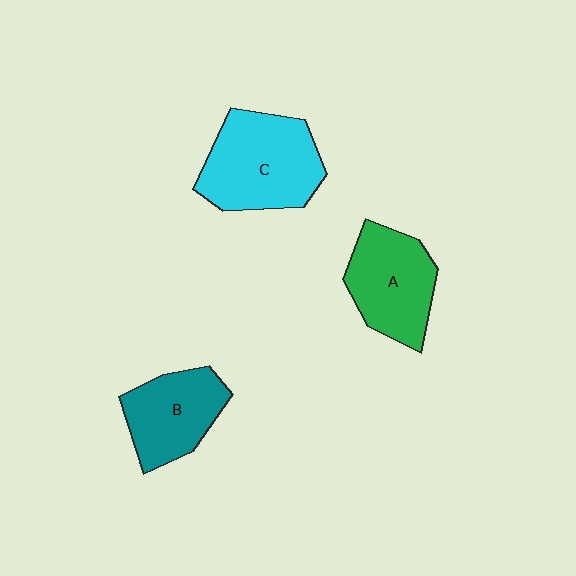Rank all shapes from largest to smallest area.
From largest to smallest: C (cyan), A (green), B (teal).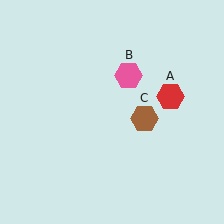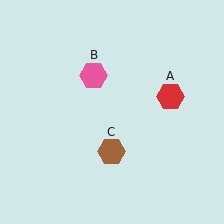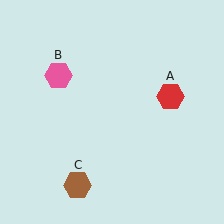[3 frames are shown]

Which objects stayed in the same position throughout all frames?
Red hexagon (object A) remained stationary.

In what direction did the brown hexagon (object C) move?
The brown hexagon (object C) moved down and to the left.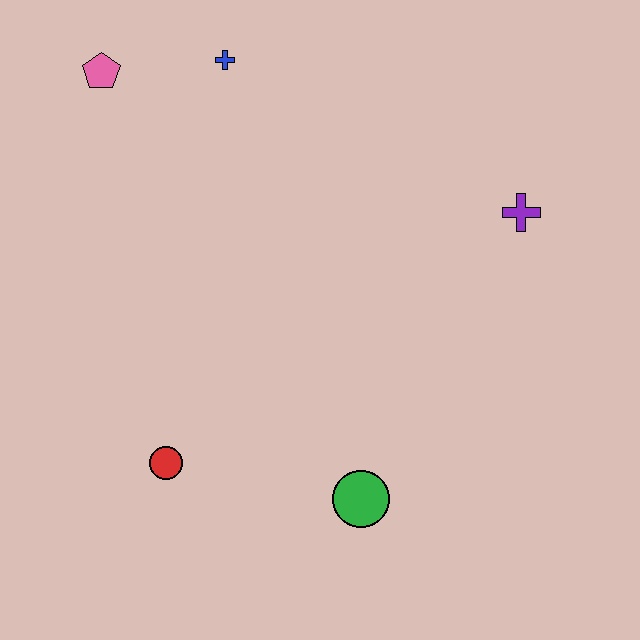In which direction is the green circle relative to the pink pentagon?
The green circle is below the pink pentagon.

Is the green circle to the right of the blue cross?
Yes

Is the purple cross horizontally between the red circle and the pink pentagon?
No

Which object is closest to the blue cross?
The pink pentagon is closest to the blue cross.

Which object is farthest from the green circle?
The pink pentagon is farthest from the green circle.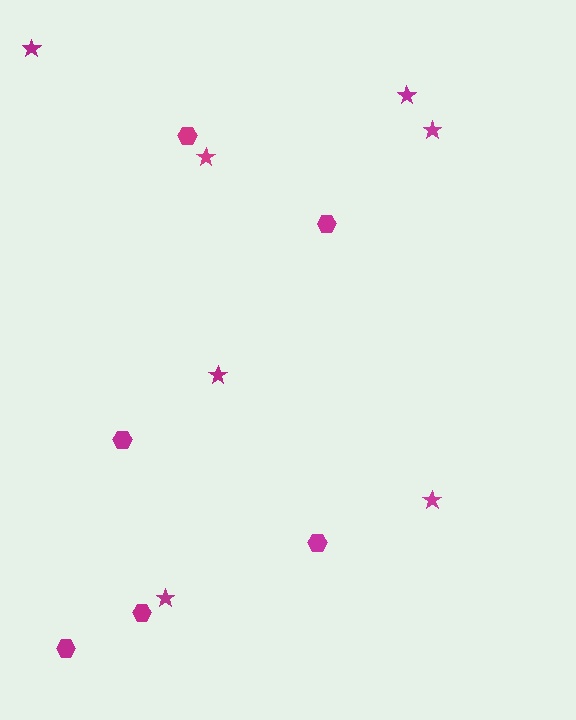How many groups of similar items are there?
There are 2 groups: one group of stars (7) and one group of hexagons (6).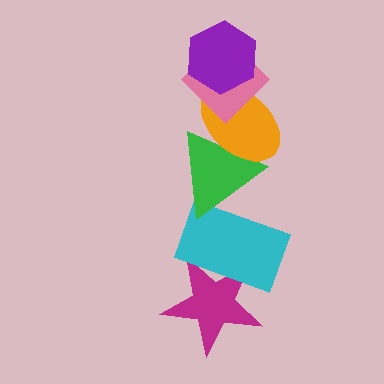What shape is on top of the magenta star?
The cyan rectangle is on top of the magenta star.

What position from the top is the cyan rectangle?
The cyan rectangle is 5th from the top.